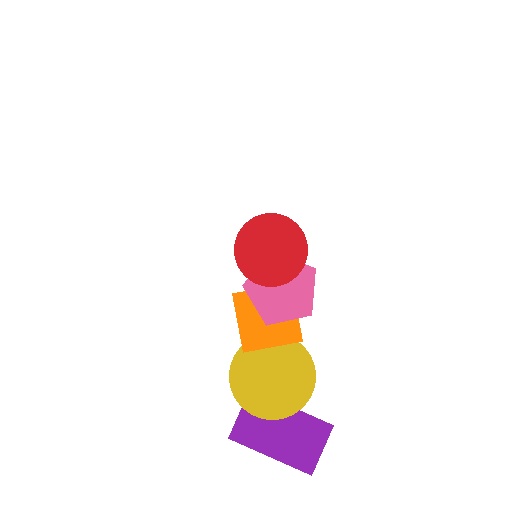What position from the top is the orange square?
The orange square is 3rd from the top.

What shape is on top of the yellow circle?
The orange square is on top of the yellow circle.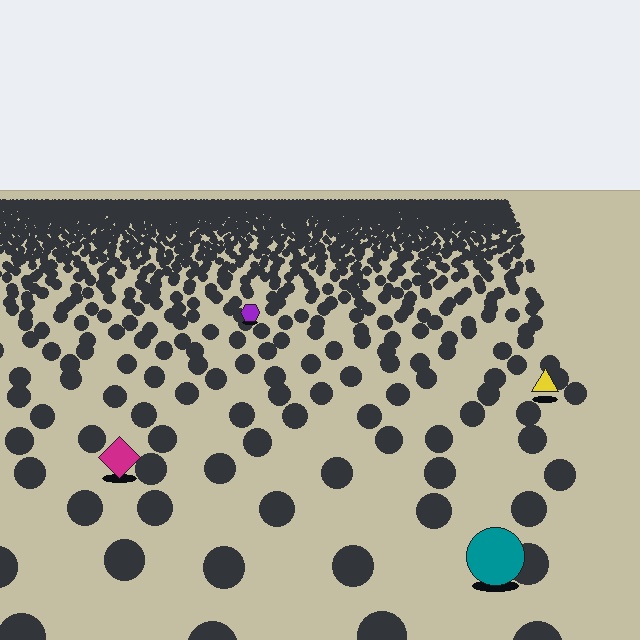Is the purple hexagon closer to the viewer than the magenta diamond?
No. The magenta diamond is closer — you can tell from the texture gradient: the ground texture is coarser near it.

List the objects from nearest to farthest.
From nearest to farthest: the teal circle, the magenta diamond, the yellow triangle, the purple hexagon.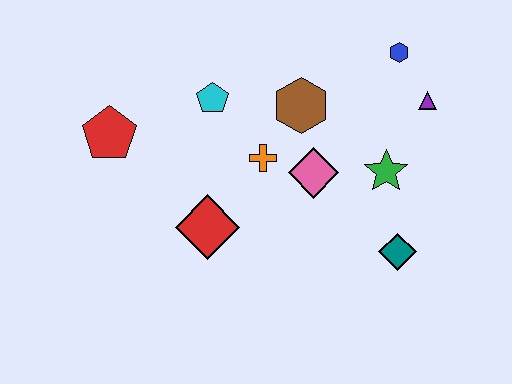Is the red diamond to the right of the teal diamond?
No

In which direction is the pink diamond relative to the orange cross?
The pink diamond is to the right of the orange cross.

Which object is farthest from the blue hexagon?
The red pentagon is farthest from the blue hexagon.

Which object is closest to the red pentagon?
The cyan pentagon is closest to the red pentagon.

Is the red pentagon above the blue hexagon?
No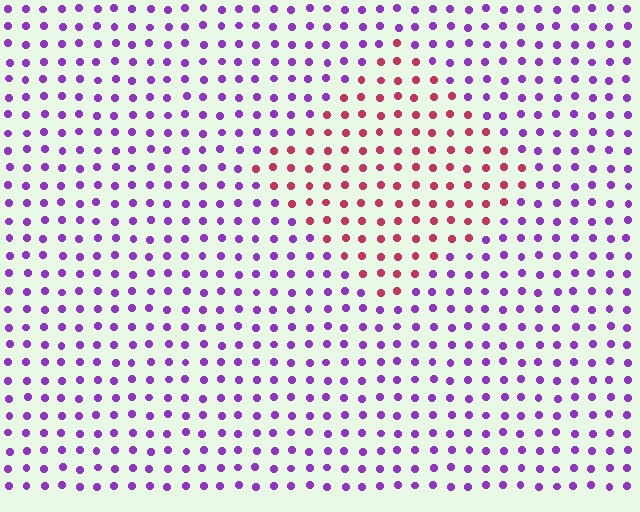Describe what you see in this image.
The image is filled with small purple elements in a uniform arrangement. A diamond-shaped region is visible where the elements are tinted to a slightly different hue, forming a subtle color boundary.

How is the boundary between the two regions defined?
The boundary is defined purely by a slight shift in hue (about 63 degrees). Spacing, size, and orientation are identical on both sides.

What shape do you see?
I see a diamond.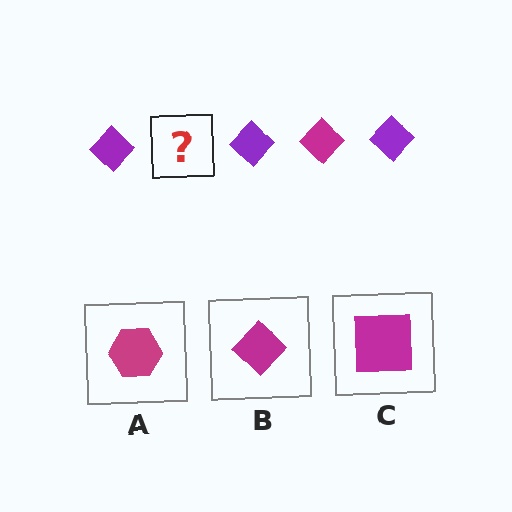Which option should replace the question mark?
Option B.